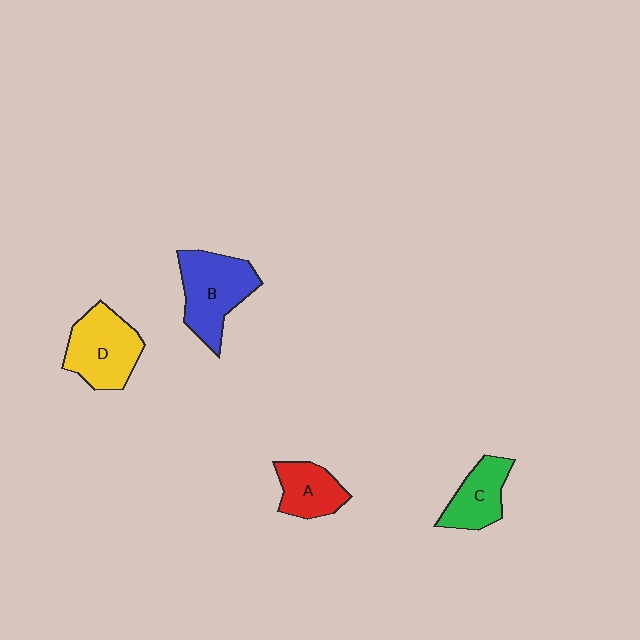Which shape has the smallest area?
Shape A (red).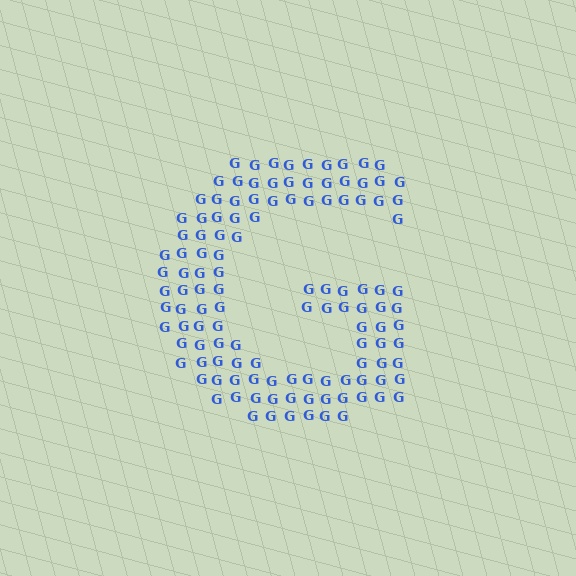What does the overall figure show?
The overall figure shows the letter G.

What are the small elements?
The small elements are letter G's.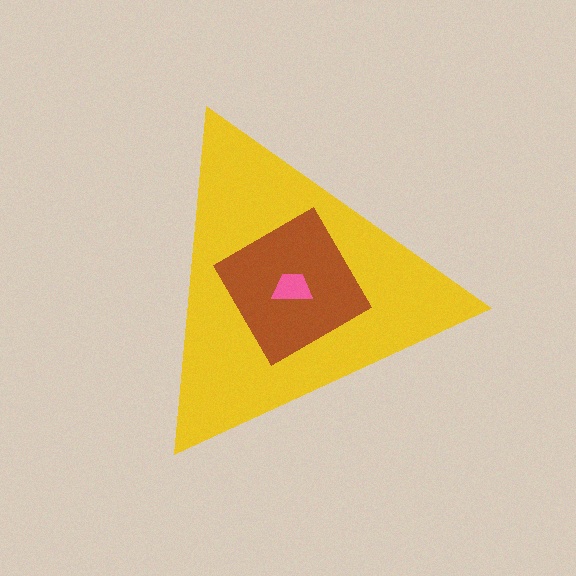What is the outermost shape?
The yellow triangle.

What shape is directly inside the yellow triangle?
The brown diamond.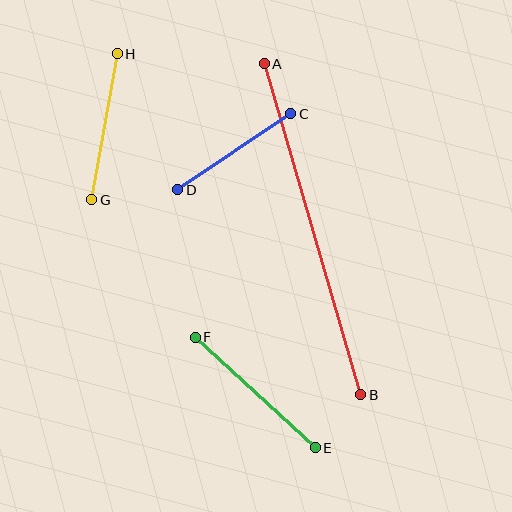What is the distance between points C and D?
The distance is approximately 136 pixels.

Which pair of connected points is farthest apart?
Points A and B are farthest apart.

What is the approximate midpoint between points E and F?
The midpoint is at approximately (255, 393) pixels.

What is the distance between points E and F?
The distance is approximately 163 pixels.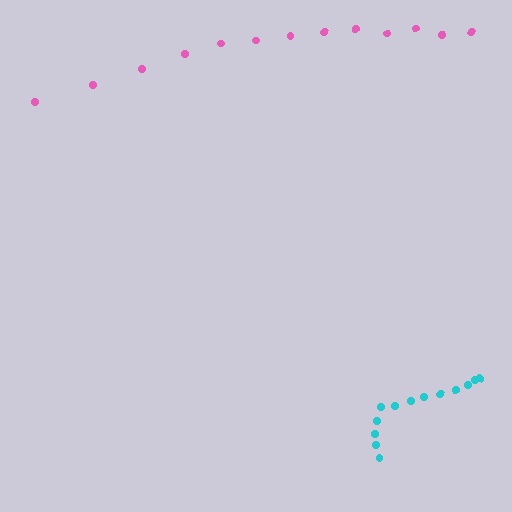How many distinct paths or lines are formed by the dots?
There are 2 distinct paths.